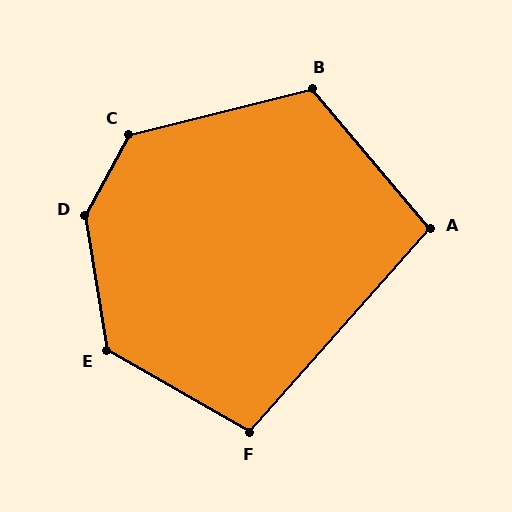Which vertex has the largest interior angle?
D, at approximately 142 degrees.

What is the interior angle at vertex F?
Approximately 102 degrees (obtuse).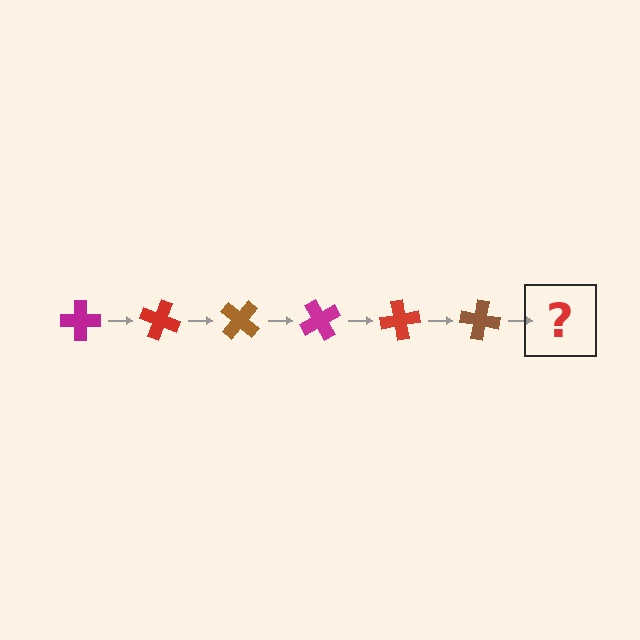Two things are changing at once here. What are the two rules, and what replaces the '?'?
The two rules are that it rotates 20 degrees each step and the color cycles through magenta, red, and brown. The '?' should be a magenta cross, rotated 120 degrees from the start.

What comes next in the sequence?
The next element should be a magenta cross, rotated 120 degrees from the start.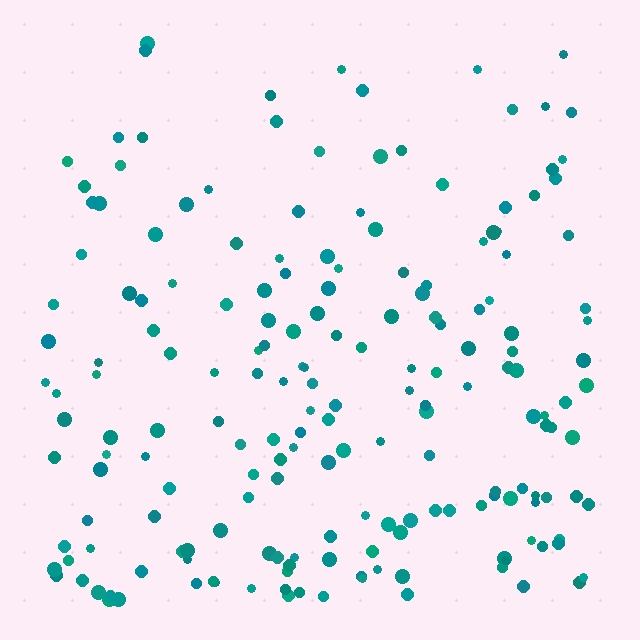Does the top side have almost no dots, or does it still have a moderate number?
Still a moderate number, just noticeably fewer than the bottom.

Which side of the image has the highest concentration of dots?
The bottom.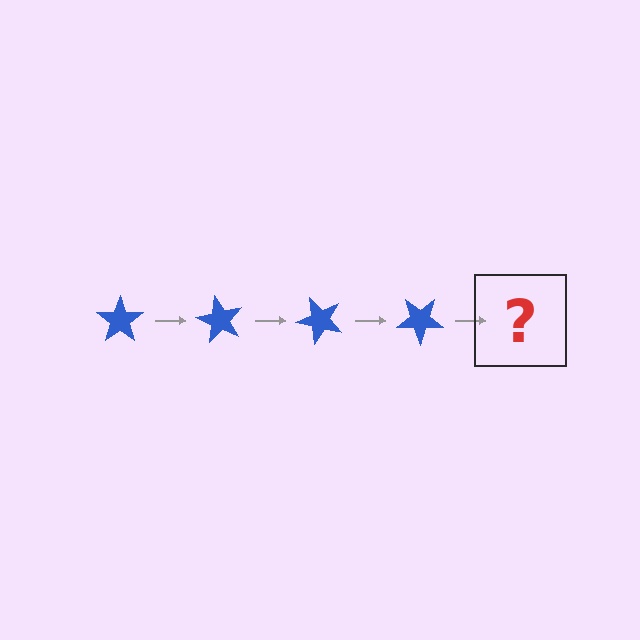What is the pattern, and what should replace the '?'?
The pattern is that the star rotates 60 degrees each step. The '?' should be a blue star rotated 240 degrees.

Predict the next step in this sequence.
The next step is a blue star rotated 240 degrees.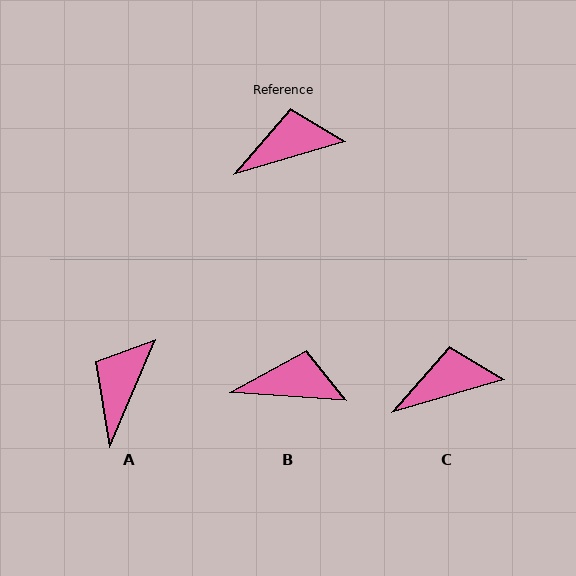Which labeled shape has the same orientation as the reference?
C.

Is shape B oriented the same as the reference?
No, it is off by about 20 degrees.